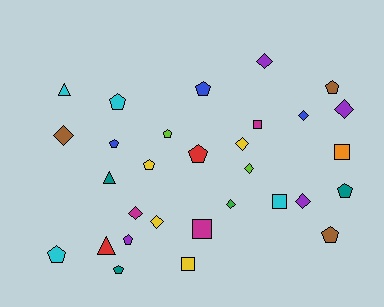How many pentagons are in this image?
There are 12 pentagons.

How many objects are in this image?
There are 30 objects.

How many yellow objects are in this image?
There are 4 yellow objects.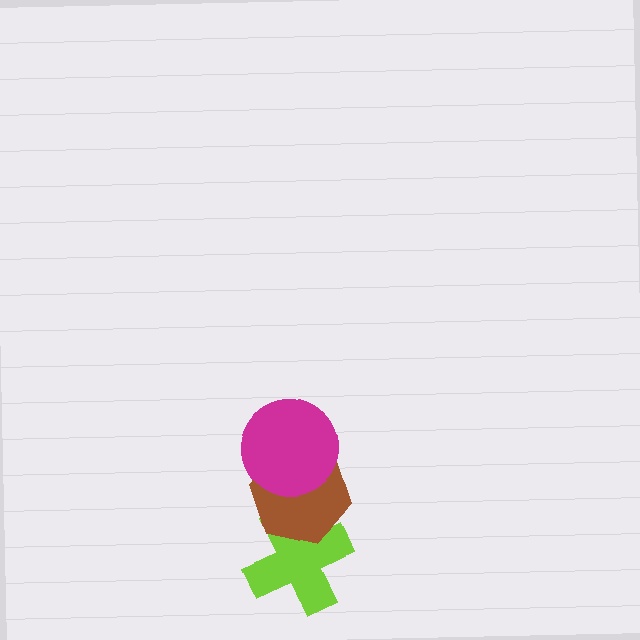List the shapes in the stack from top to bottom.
From top to bottom: the magenta circle, the brown hexagon, the lime cross.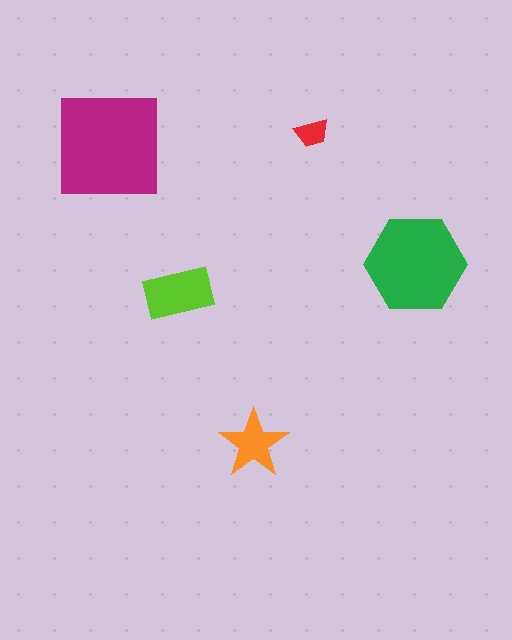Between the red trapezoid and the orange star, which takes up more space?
The orange star.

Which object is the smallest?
The red trapezoid.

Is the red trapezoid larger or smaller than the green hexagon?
Smaller.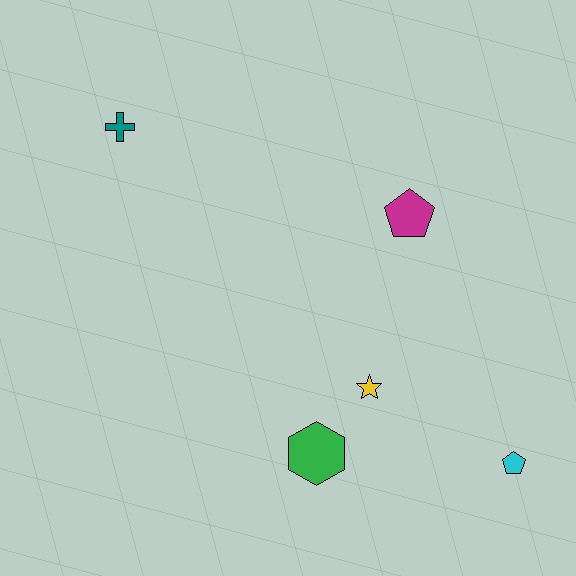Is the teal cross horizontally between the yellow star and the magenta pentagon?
No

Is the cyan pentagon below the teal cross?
Yes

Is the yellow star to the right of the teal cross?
Yes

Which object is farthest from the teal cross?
The cyan pentagon is farthest from the teal cross.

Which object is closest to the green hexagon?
The yellow star is closest to the green hexagon.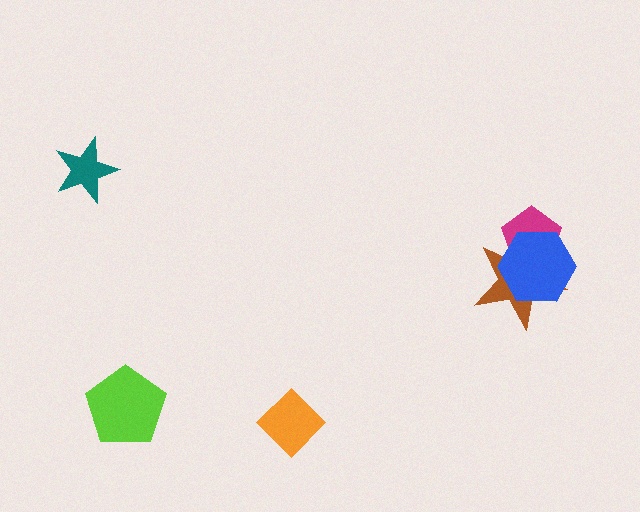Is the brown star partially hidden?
Yes, it is partially covered by another shape.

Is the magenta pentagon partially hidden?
Yes, it is partially covered by another shape.